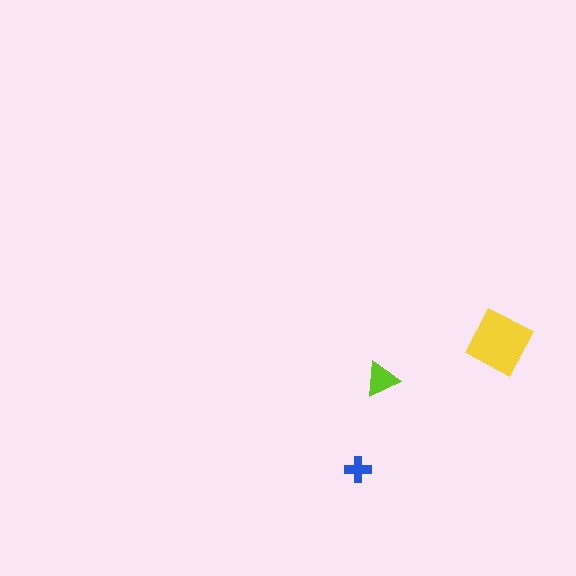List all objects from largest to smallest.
The yellow diamond, the lime triangle, the blue cross.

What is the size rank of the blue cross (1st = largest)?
3rd.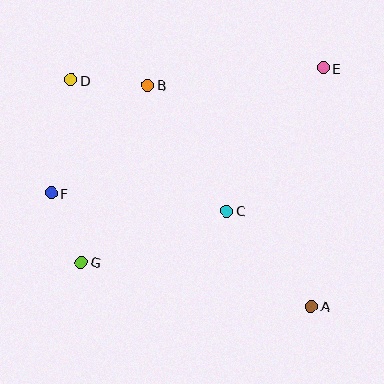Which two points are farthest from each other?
Points A and D are farthest from each other.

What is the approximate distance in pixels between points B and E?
The distance between B and E is approximately 176 pixels.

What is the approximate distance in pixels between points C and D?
The distance between C and D is approximately 204 pixels.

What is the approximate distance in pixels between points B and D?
The distance between B and D is approximately 77 pixels.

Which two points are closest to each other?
Points F and G are closest to each other.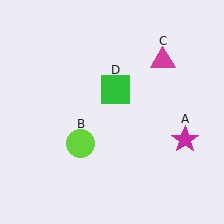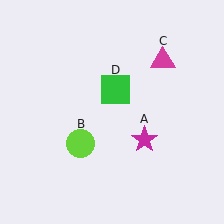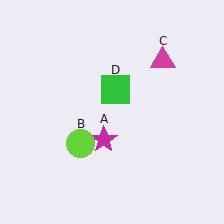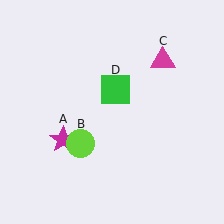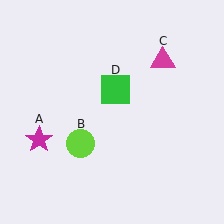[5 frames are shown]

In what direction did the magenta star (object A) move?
The magenta star (object A) moved left.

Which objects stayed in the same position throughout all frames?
Lime circle (object B) and magenta triangle (object C) and green square (object D) remained stationary.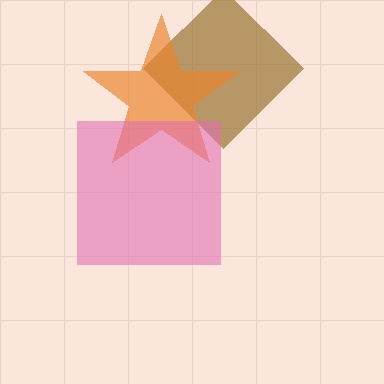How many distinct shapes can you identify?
There are 3 distinct shapes: a brown diamond, an orange star, a pink square.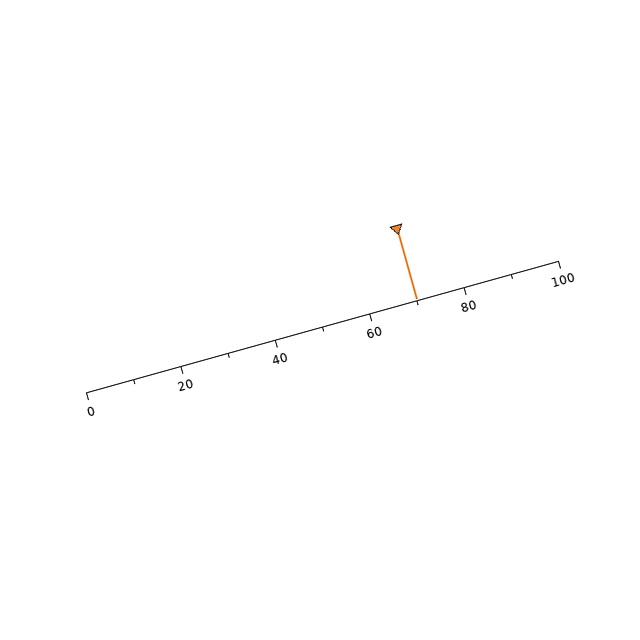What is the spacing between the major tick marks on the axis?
The major ticks are spaced 20 apart.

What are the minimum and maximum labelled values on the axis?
The axis runs from 0 to 100.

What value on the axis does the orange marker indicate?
The marker indicates approximately 70.